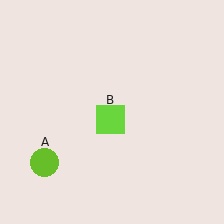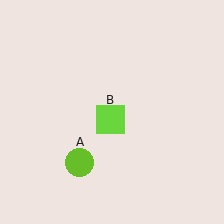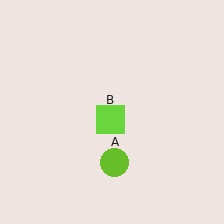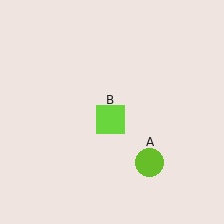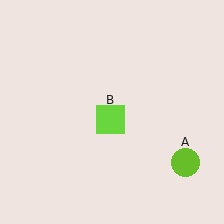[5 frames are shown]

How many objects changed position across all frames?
1 object changed position: lime circle (object A).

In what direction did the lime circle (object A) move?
The lime circle (object A) moved right.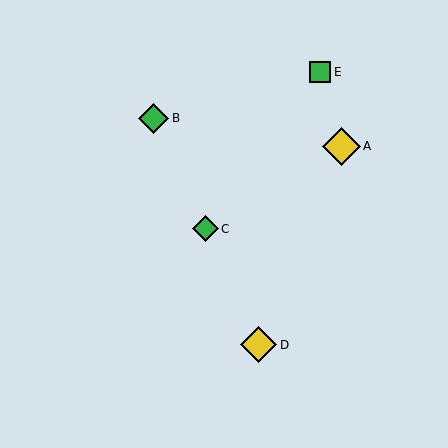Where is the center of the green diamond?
The center of the green diamond is at (205, 229).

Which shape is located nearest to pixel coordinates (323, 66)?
The green square (labeled E) at (320, 72) is nearest to that location.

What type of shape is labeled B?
Shape B is a green diamond.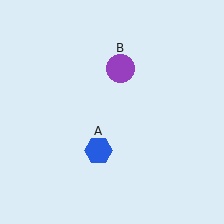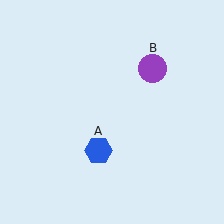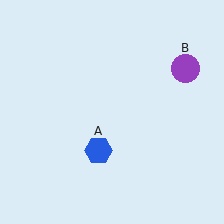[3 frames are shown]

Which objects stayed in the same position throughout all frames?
Blue hexagon (object A) remained stationary.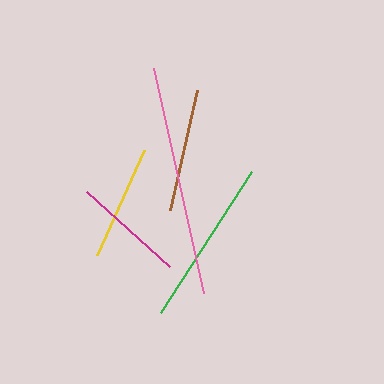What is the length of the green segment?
The green segment is approximately 168 pixels long.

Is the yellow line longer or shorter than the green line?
The green line is longer than the yellow line.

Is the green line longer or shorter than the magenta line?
The green line is longer than the magenta line.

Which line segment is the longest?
The pink line is the longest at approximately 230 pixels.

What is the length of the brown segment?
The brown segment is approximately 123 pixels long.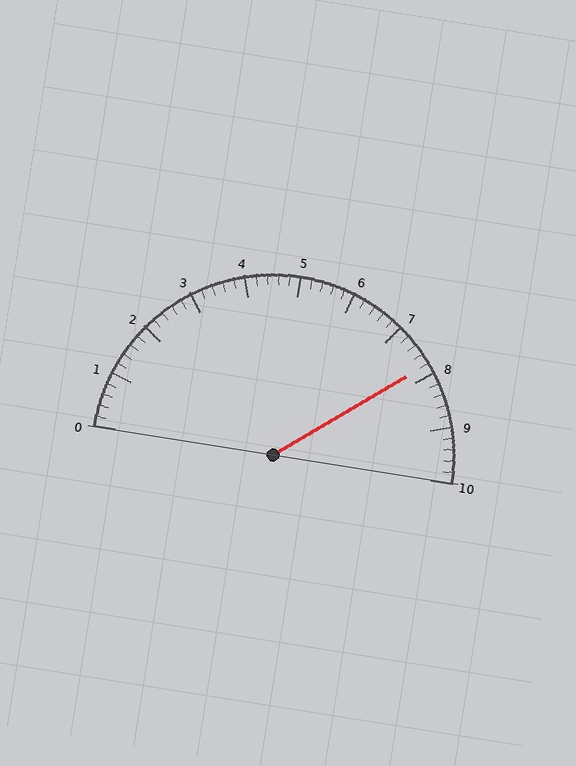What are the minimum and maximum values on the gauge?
The gauge ranges from 0 to 10.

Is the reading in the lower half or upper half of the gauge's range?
The reading is in the upper half of the range (0 to 10).